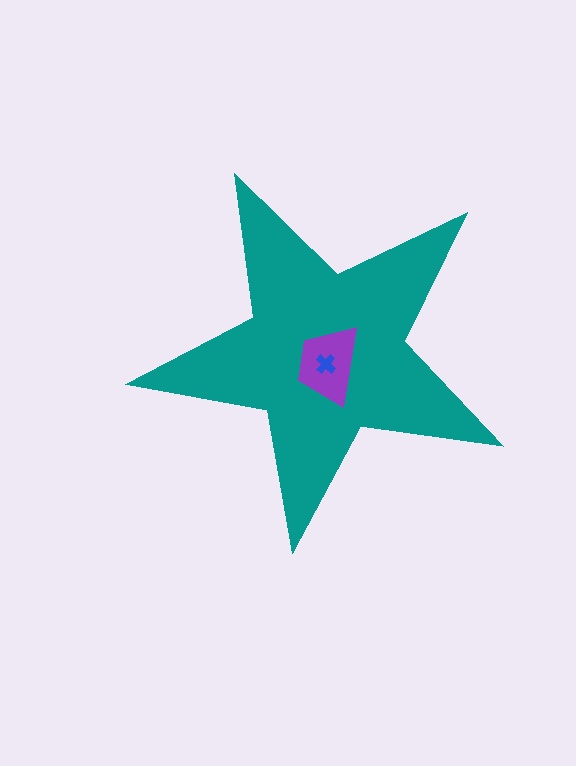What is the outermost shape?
The teal star.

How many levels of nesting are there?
3.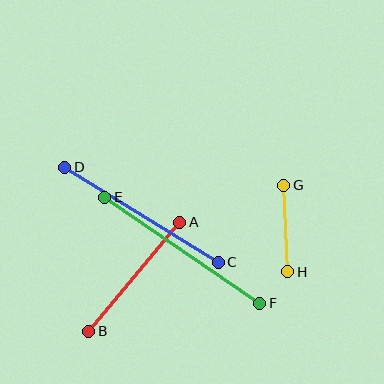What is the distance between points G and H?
The distance is approximately 87 pixels.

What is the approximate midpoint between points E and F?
The midpoint is at approximately (182, 250) pixels.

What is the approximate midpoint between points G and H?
The midpoint is at approximately (286, 228) pixels.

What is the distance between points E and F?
The distance is approximately 188 pixels.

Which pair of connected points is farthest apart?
Points E and F are farthest apart.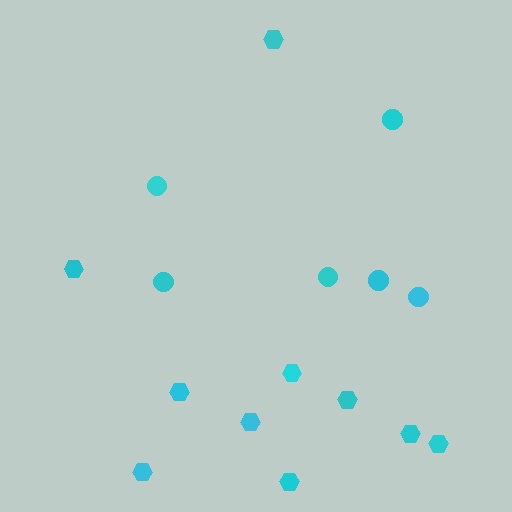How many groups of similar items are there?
There are 2 groups: one group of circles (6) and one group of hexagons (10).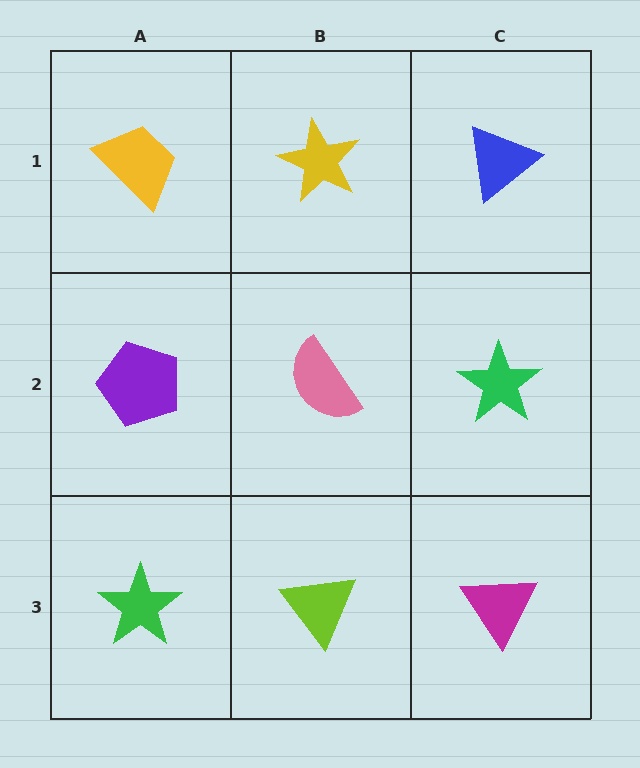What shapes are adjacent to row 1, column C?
A green star (row 2, column C), a yellow star (row 1, column B).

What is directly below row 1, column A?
A purple pentagon.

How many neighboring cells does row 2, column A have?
3.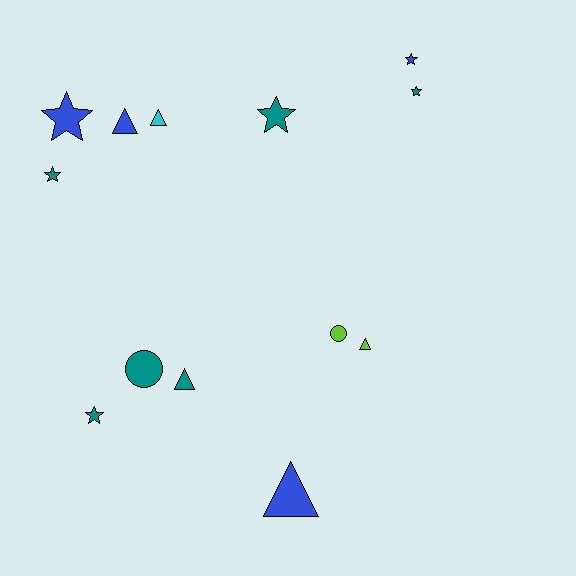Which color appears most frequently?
Teal, with 6 objects.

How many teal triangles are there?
There is 1 teal triangle.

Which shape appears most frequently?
Star, with 6 objects.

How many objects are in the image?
There are 13 objects.